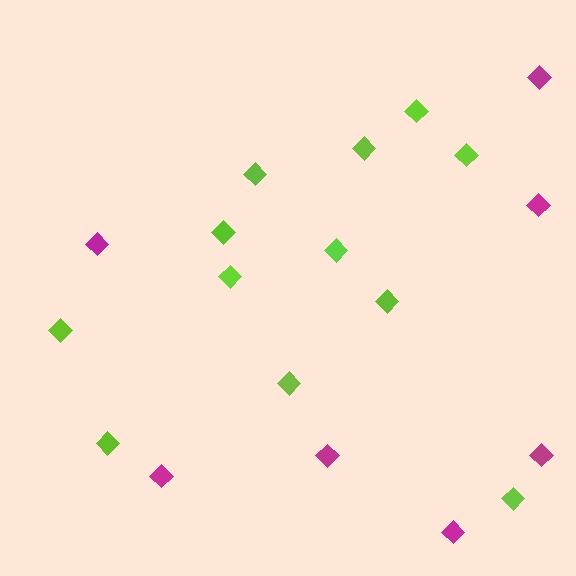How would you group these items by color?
There are 2 groups: one group of lime diamonds (12) and one group of magenta diamonds (7).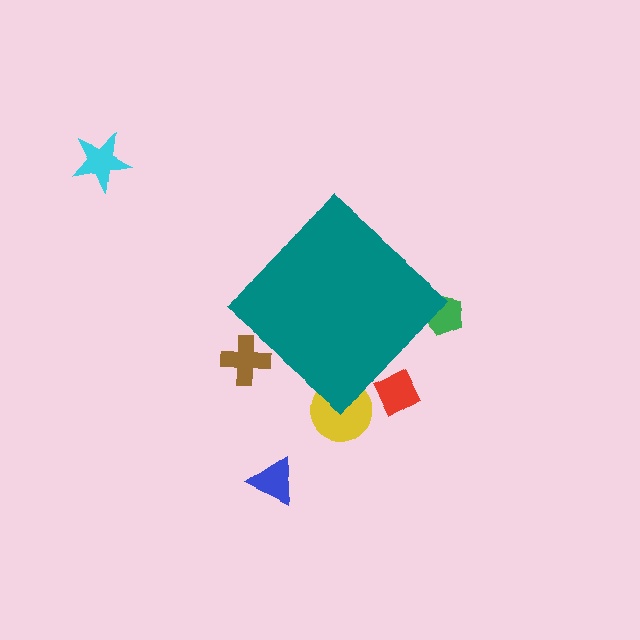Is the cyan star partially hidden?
No, the cyan star is fully visible.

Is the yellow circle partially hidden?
Yes, the yellow circle is partially hidden behind the teal diamond.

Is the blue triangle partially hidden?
No, the blue triangle is fully visible.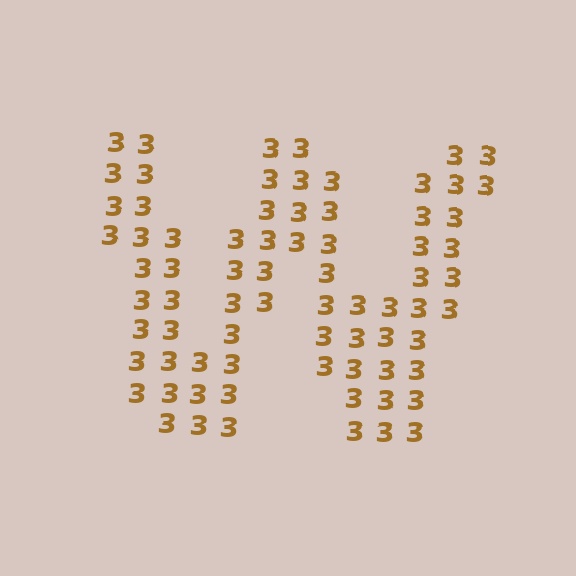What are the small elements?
The small elements are digit 3's.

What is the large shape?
The large shape is the letter W.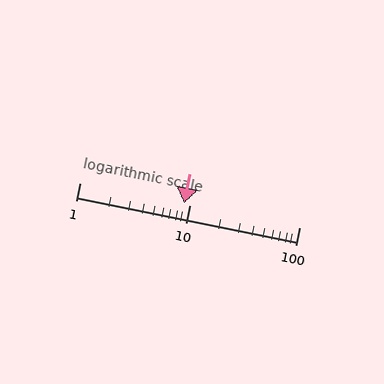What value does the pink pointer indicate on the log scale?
The pointer indicates approximately 8.9.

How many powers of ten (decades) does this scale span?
The scale spans 2 decades, from 1 to 100.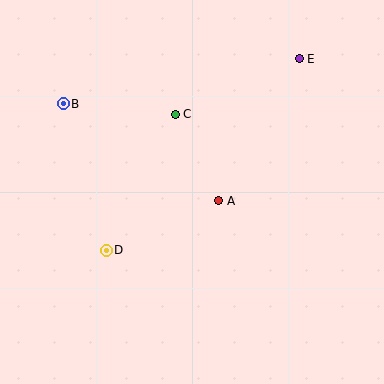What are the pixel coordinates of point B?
Point B is at (63, 104).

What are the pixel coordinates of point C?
Point C is at (175, 114).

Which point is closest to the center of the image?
Point A at (219, 201) is closest to the center.